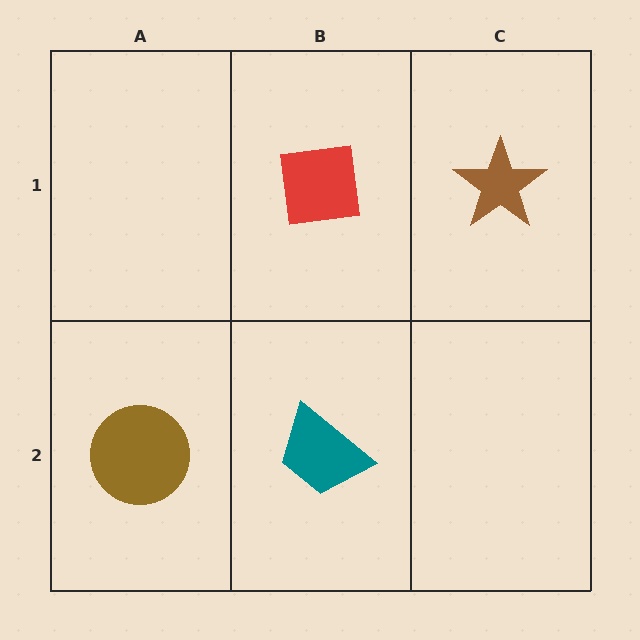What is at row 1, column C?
A brown star.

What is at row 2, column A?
A brown circle.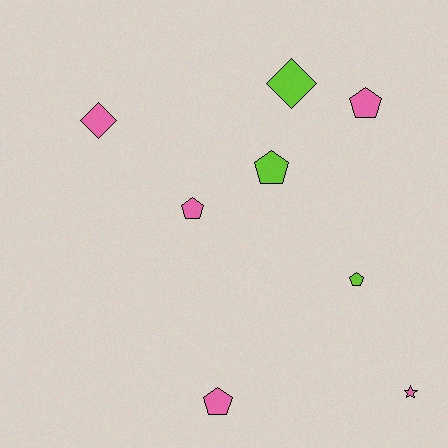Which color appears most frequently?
Pink, with 5 objects.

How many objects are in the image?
There are 8 objects.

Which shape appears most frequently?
Pentagon, with 5 objects.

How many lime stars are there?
There are no lime stars.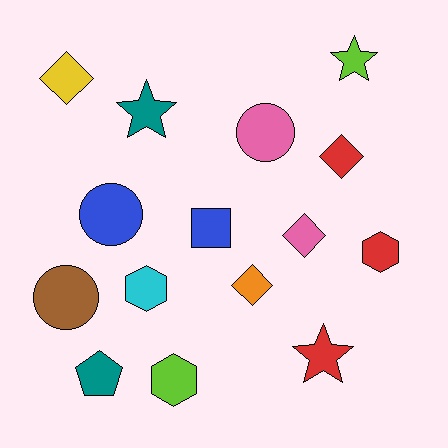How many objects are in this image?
There are 15 objects.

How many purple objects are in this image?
There are no purple objects.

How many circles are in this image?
There are 3 circles.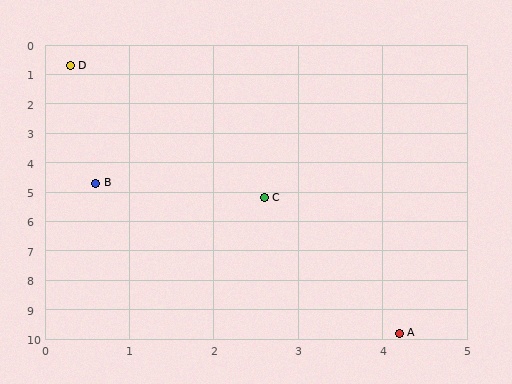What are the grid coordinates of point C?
Point C is at approximately (2.6, 5.2).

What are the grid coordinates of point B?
Point B is at approximately (0.6, 4.7).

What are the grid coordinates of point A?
Point A is at approximately (4.2, 9.8).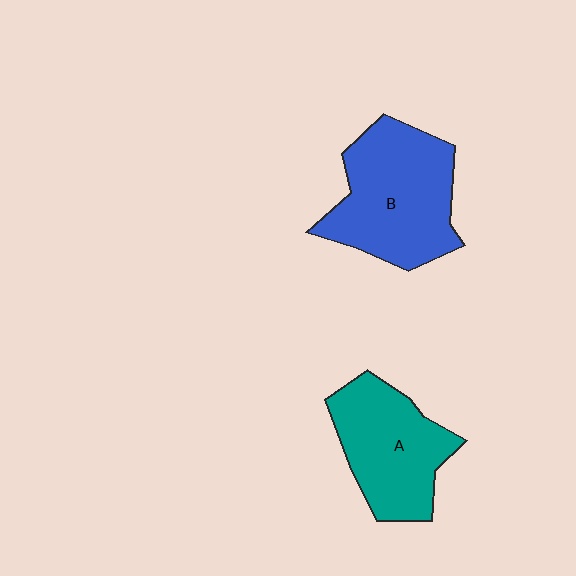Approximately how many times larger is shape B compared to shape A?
Approximately 1.2 times.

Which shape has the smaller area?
Shape A (teal).